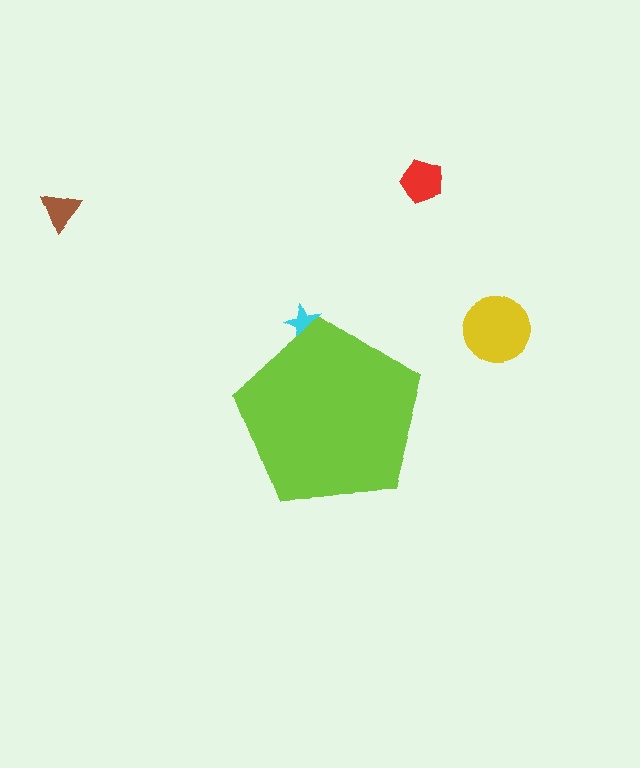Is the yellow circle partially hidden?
No, the yellow circle is fully visible.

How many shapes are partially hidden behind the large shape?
1 shape is partially hidden.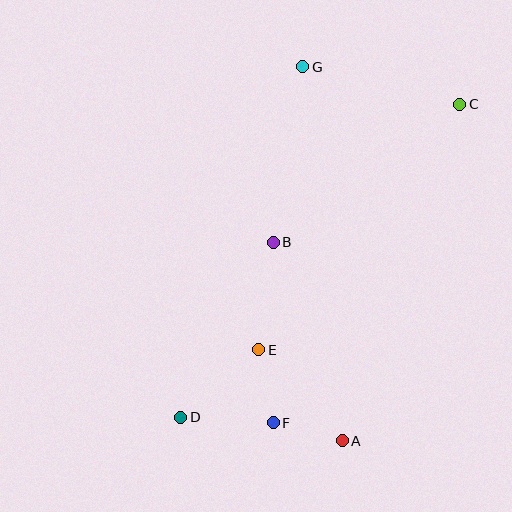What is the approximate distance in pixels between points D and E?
The distance between D and E is approximately 103 pixels.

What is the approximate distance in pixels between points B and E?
The distance between B and E is approximately 109 pixels.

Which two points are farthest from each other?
Points C and D are farthest from each other.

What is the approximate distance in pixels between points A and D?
The distance between A and D is approximately 163 pixels.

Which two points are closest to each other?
Points A and F are closest to each other.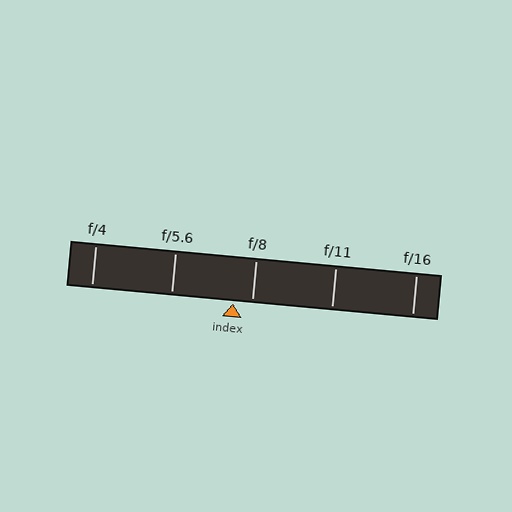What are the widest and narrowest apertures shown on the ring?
The widest aperture shown is f/4 and the narrowest is f/16.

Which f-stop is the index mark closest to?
The index mark is closest to f/8.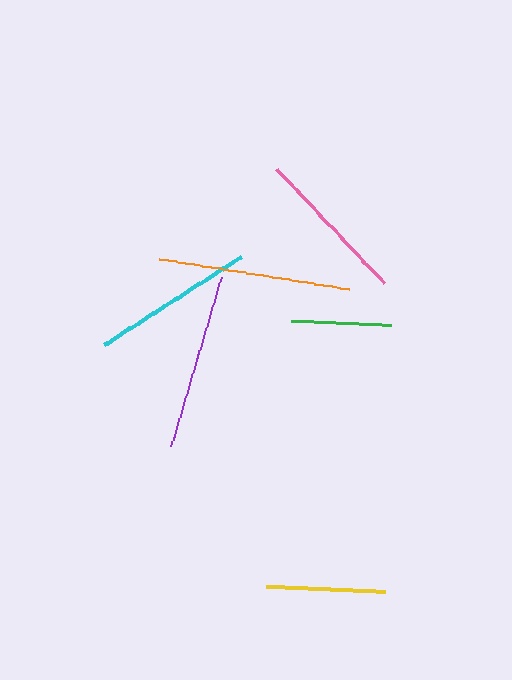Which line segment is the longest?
The orange line is the longest at approximately 192 pixels.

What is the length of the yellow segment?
The yellow segment is approximately 118 pixels long.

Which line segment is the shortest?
The green line is the shortest at approximately 100 pixels.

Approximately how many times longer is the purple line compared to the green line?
The purple line is approximately 1.8 times the length of the green line.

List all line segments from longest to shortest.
From longest to shortest: orange, purple, cyan, pink, yellow, green.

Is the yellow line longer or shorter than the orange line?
The orange line is longer than the yellow line.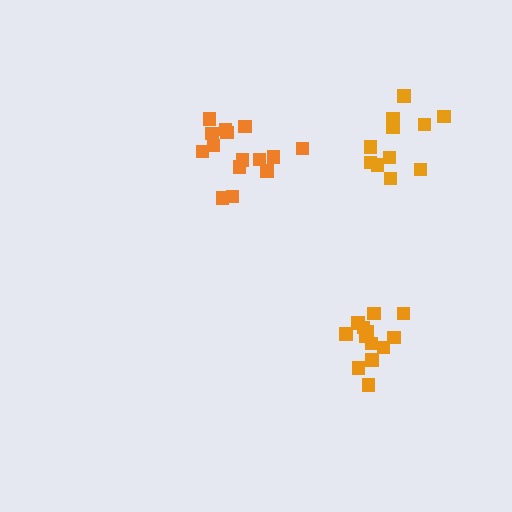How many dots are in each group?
Group 1: 15 dots, Group 2: 11 dots, Group 3: 13 dots (39 total).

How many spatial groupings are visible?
There are 3 spatial groupings.